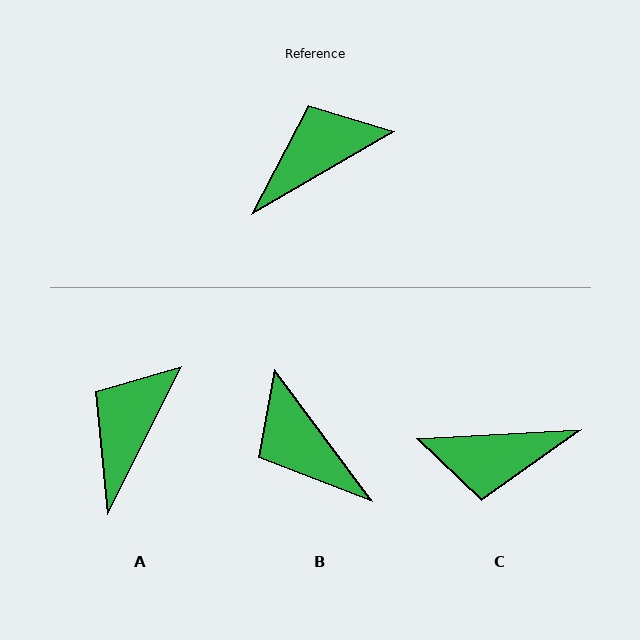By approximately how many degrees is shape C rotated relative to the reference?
Approximately 153 degrees counter-clockwise.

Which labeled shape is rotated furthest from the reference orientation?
C, about 153 degrees away.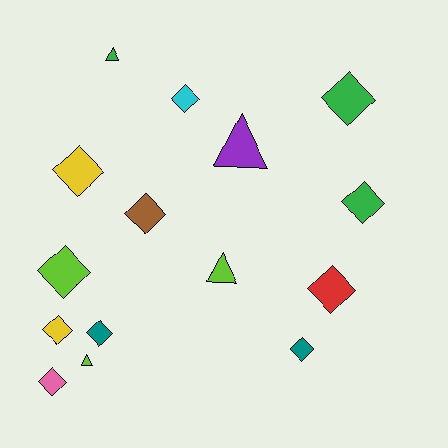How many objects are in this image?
There are 15 objects.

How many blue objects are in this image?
There are no blue objects.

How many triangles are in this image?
There are 4 triangles.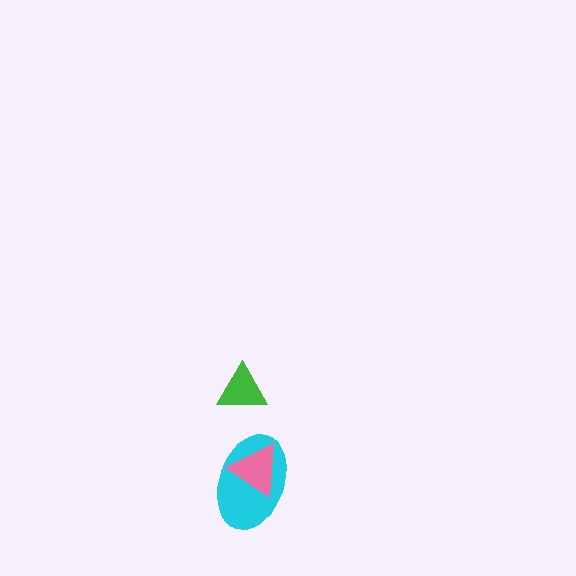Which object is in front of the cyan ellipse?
The pink triangle is in front of the cyan ellipse.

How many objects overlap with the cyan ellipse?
1 object overlaps with the cyan ellipse.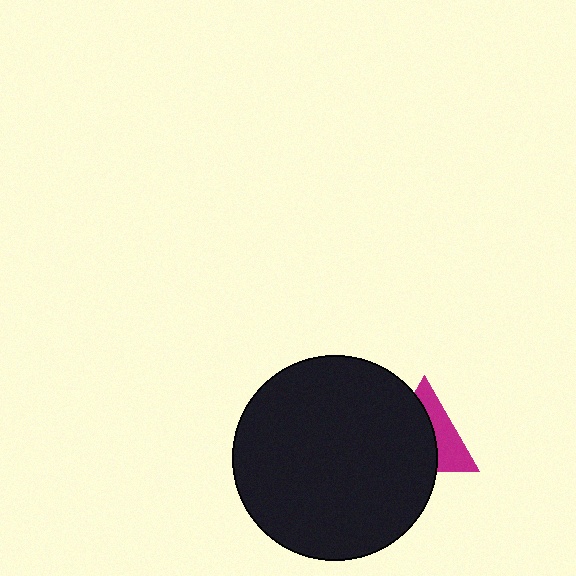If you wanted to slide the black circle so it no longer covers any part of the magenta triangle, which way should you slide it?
Slide it left — that is the most direct way to separate the two shapes.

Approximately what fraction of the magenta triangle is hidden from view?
Roughly 59% of the magenta triangle is hidden behind the black circle.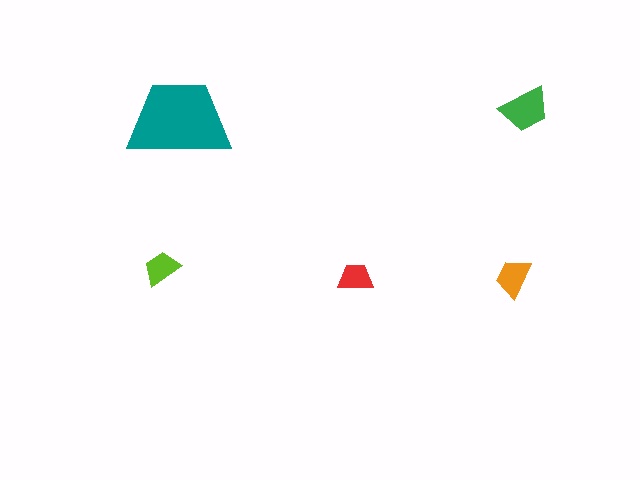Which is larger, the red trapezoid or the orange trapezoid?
The orange one.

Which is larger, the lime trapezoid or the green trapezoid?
The green one.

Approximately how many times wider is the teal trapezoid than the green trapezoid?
About 2 times wider.